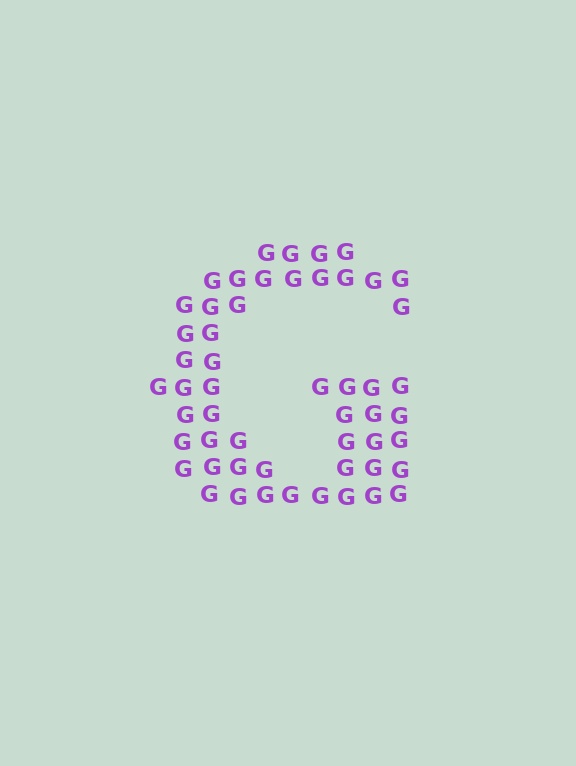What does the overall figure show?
The overall figure shows the letter G.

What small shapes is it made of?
It is made of small letter G's.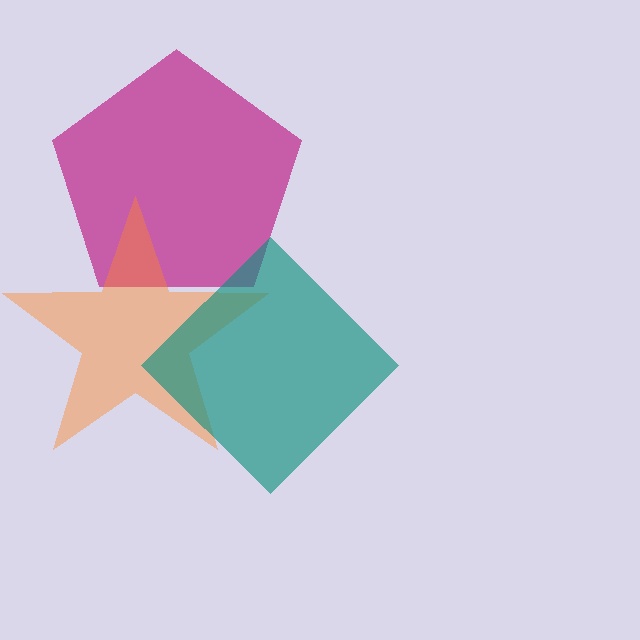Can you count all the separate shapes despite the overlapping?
Yes, there are 3 separate shapes.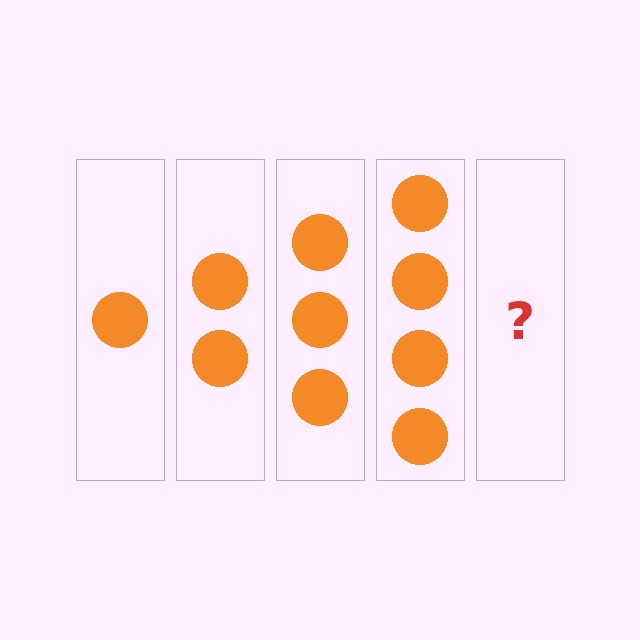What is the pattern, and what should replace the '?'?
The pattern is that each step adds one more circle. The '?' should be 5 circles.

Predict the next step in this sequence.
The next step is 5 circles.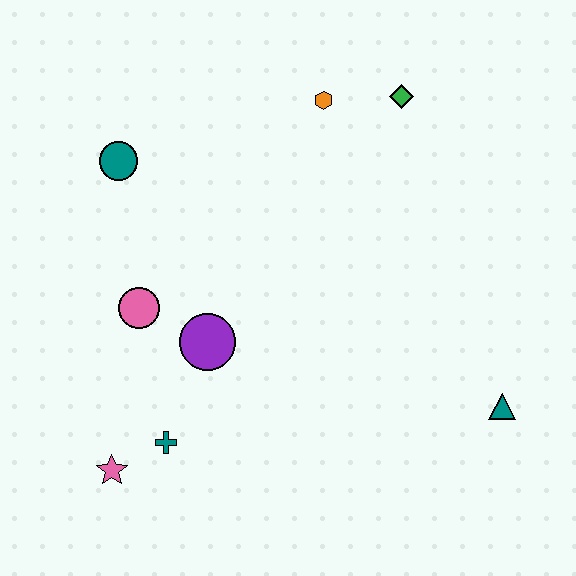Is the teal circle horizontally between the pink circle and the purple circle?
No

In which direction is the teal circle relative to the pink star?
The teal circle is above the pink star.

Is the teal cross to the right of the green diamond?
No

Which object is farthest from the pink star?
The green diamond is farthest from the pink star.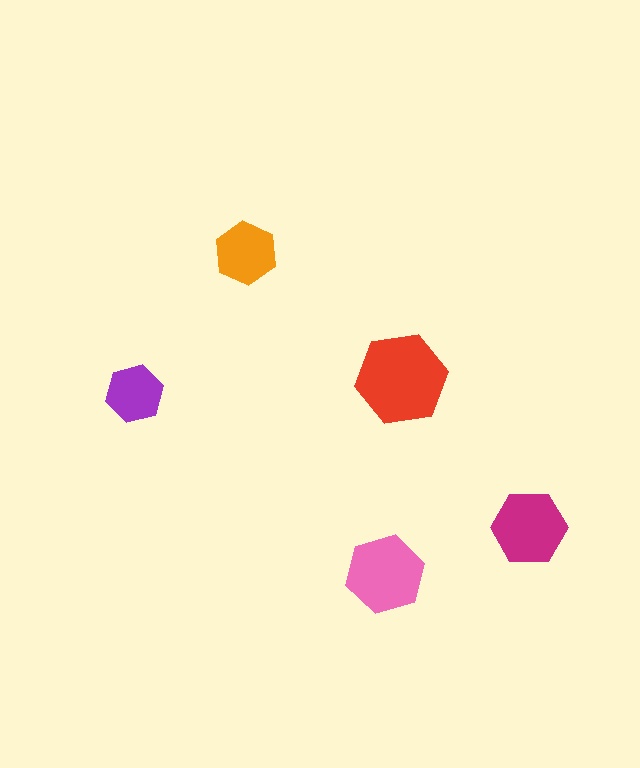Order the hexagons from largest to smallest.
the red one, the pink one, the magenta one, the orange one, the purple one.